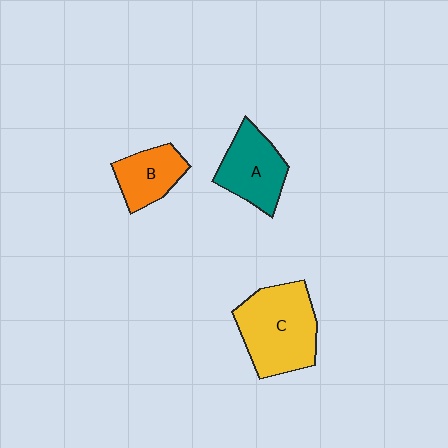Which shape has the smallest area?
Shape B (orange).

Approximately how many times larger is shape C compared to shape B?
Approximately 1.9 times.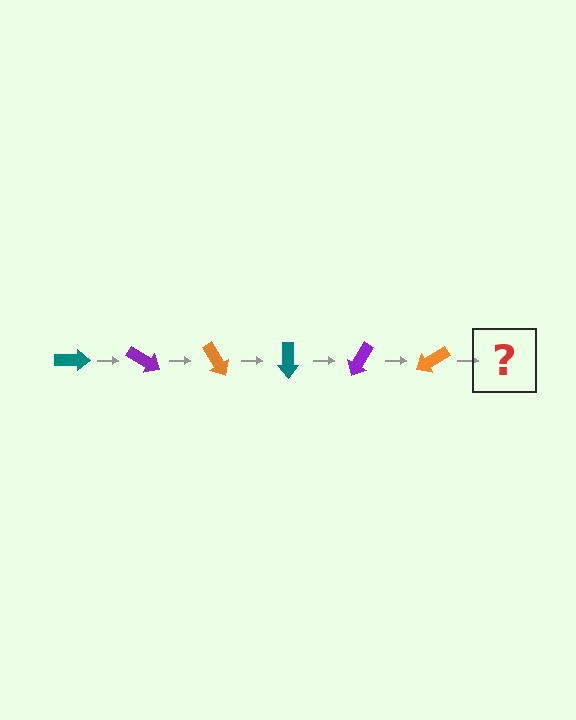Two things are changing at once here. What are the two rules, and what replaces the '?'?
The two rules are that it rotates 30 degrees each step and the color cycles through teal, purple, and orange. The '?' should be a teal arrow, rotated 180 degrees from the start.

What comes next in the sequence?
The next element should be a teal arrow, rotated 180 degrees from the start.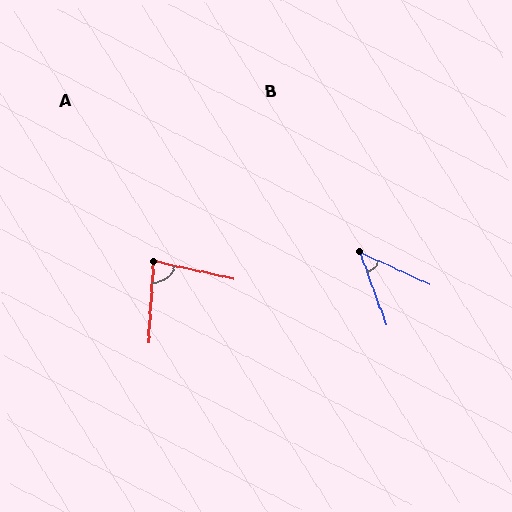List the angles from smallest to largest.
B (46°), A (81°).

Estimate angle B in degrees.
Approximately 46 degrees.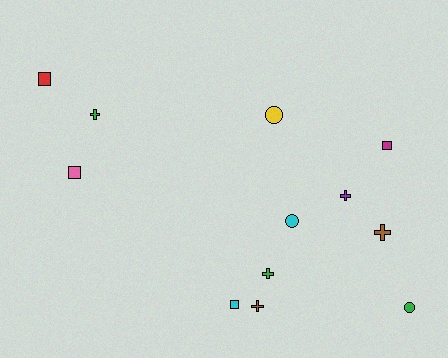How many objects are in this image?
There are 12 objects.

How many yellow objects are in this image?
There is 1 yellow object.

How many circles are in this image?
There are 3 circles.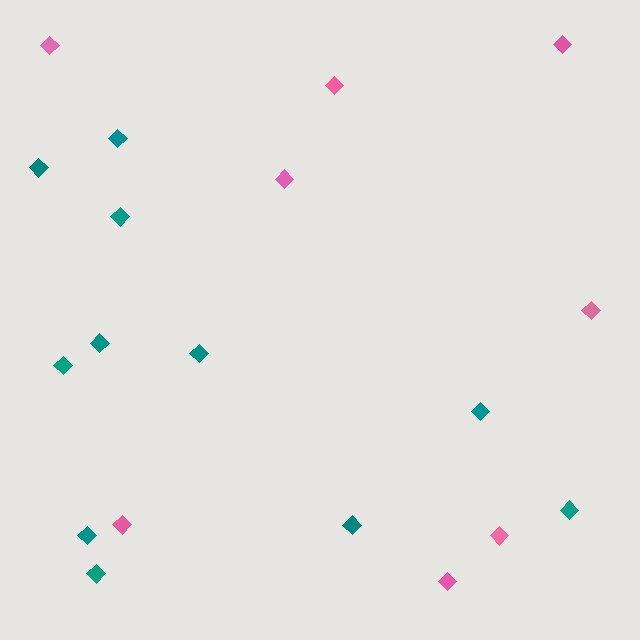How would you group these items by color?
There are 2 groups: one group of pink diamonds (8) and one group of teal diamonds (11).